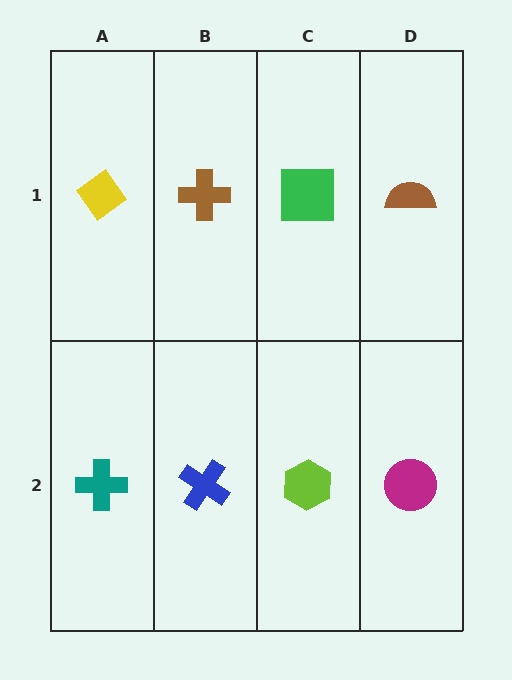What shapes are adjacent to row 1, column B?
A blue cross (row 2, column B), a yellow diamond (row 1, column A), a green square (row 1, column C).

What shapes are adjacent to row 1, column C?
A lime hexagon (row 2, column C), a brown cross (row 1, column B), a brown semicircle (row 1, column D).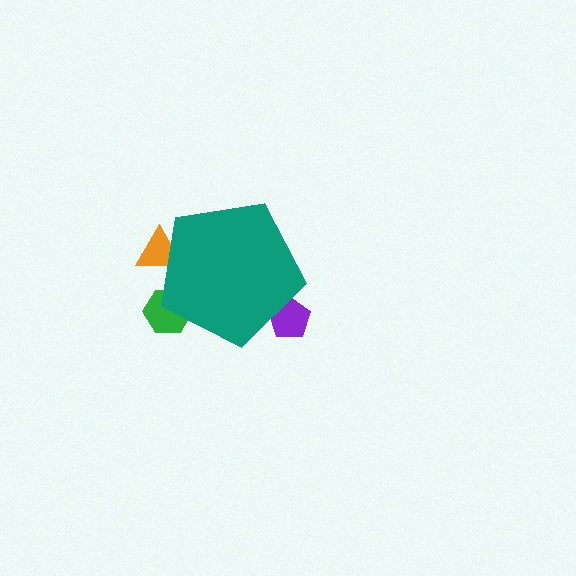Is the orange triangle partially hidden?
Yes, the orange triangle is partially hidden behind the teal pentagon.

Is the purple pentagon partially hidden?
Yes, the purple pentagon is partially hidden behind the teal pentagon.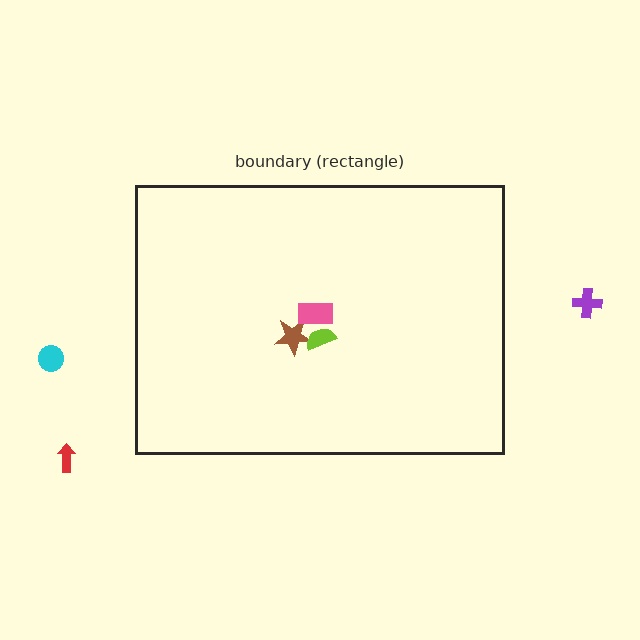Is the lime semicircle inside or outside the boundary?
Inside.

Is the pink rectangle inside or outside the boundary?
Inside.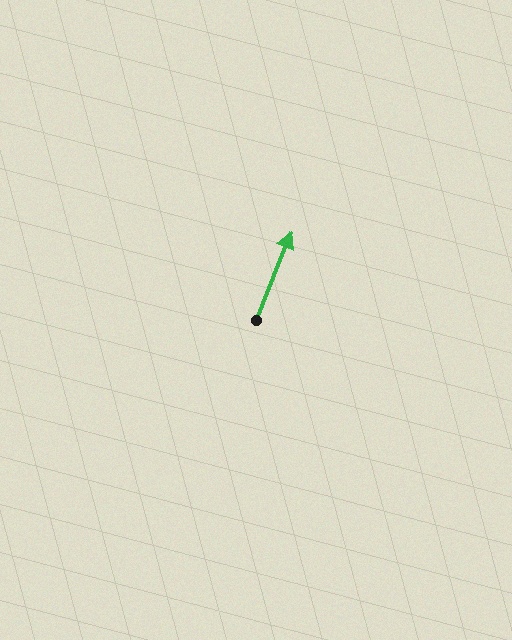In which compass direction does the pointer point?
North.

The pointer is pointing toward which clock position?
Roughly 1 o'clock.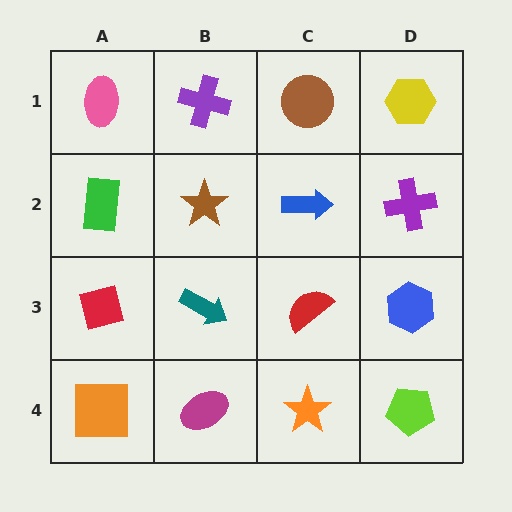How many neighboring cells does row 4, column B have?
3.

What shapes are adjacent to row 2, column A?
A pink ellipse (row 1, column A), a red square (row 3, column A), a brown star (row 2, column B).